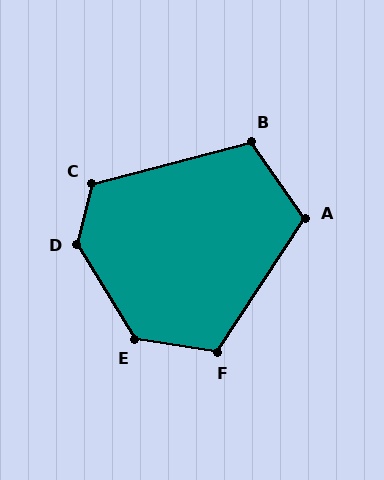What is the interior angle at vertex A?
Approximately 112 degrees (obtuse).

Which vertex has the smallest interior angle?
B, at approximately 110 degrees.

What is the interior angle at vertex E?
Approximately 130 degrees (obtuse).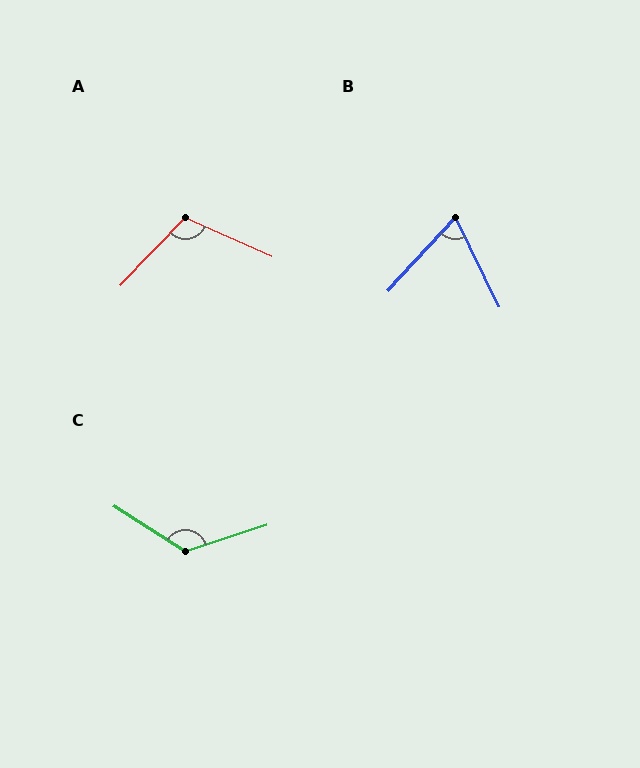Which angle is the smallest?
B, at approximately 69 degrees.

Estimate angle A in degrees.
Approximately 109 degrees.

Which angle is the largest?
C, at approximately 130 degrees.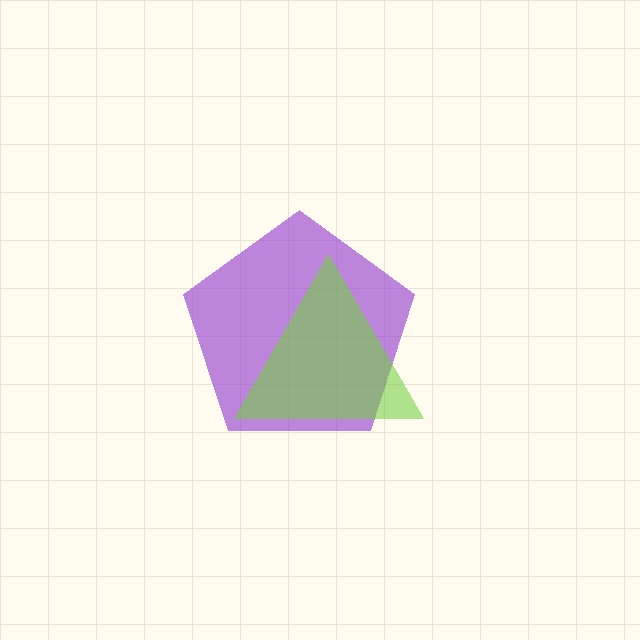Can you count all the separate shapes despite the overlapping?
Yes, there are 2 separate shapes.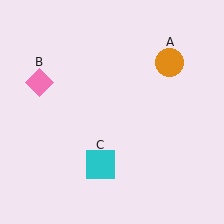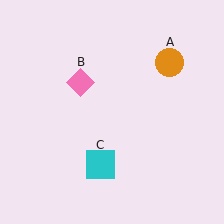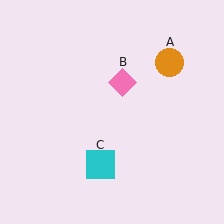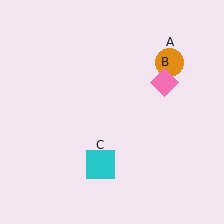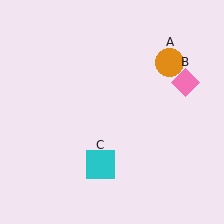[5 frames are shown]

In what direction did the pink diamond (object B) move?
The pink diamond (object B) moved right.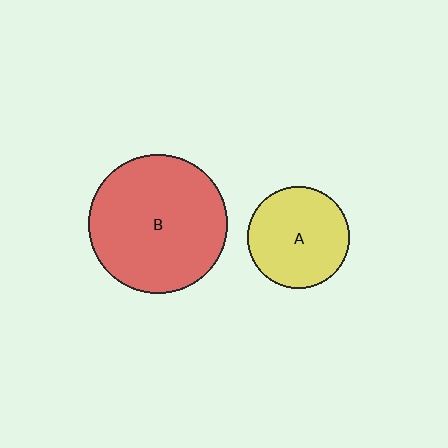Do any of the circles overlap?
No, none of the circles overlap.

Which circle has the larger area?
Circle B (red).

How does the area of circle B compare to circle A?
Approximately 1.9 times.